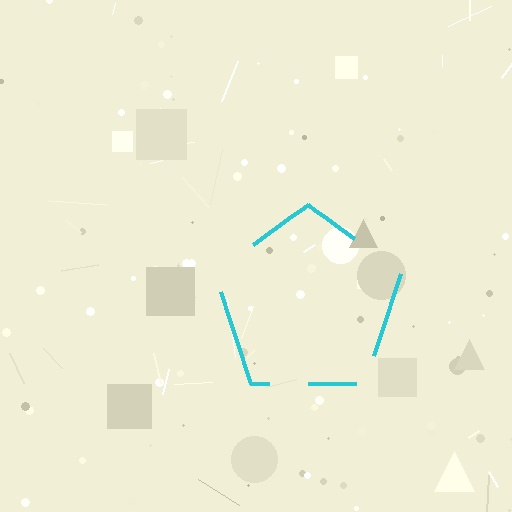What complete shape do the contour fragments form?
The contour fragments form a pentagon.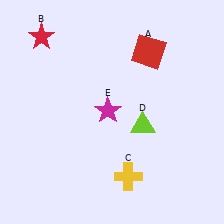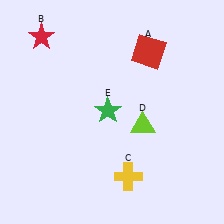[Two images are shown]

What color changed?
The star (E) changed from magenta in Image 1 to green in Image 2.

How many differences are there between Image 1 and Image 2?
There is 1 difference between the two images.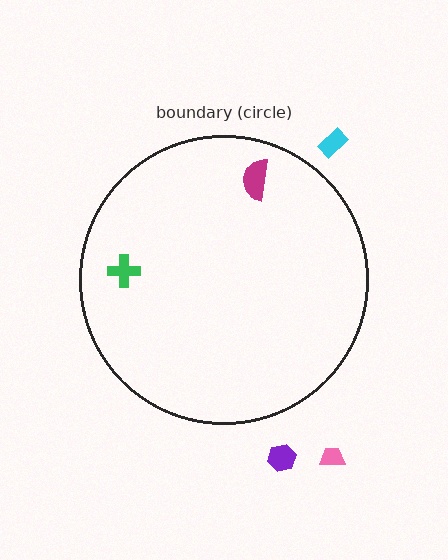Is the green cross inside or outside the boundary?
Inside.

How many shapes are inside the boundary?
2 inside, 3 outside.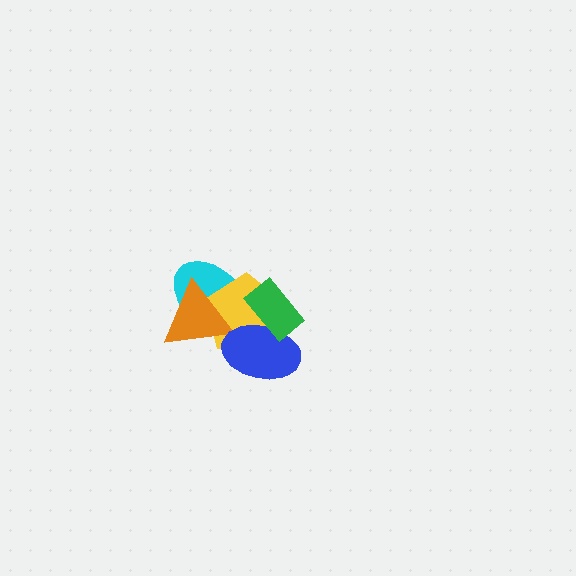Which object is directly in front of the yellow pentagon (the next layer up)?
The orange triangle is directly in front of the yellow pentagon.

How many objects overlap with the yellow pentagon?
4 objects overlap with the yellow pentagon.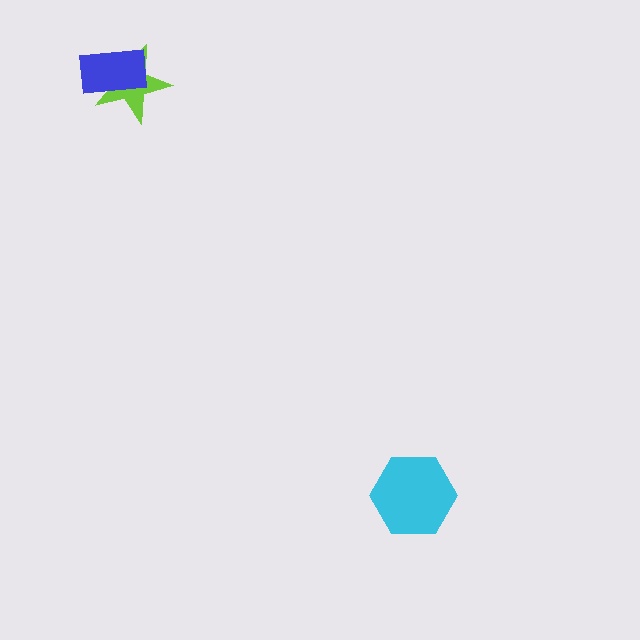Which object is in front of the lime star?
The blue rectangle is in front of the lime star.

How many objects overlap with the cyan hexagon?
0 objects overlap with the cyan hexagon.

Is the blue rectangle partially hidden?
No, no other shape covers it.